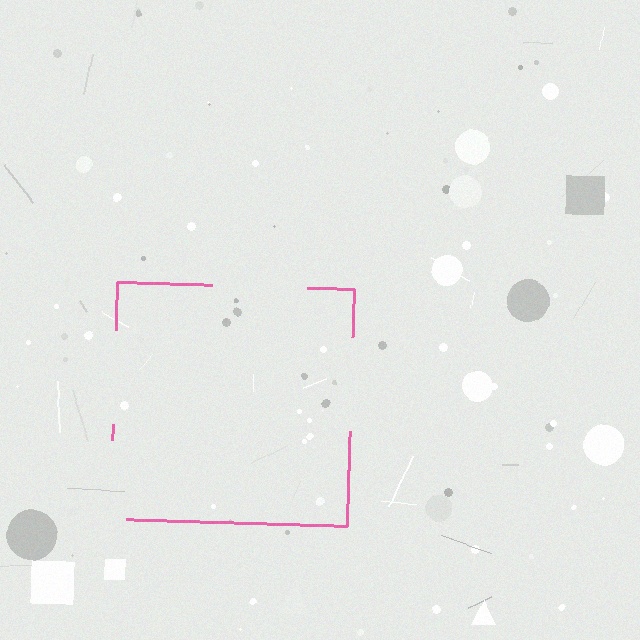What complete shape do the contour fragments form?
The contour fragments form a square.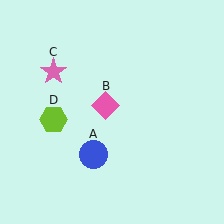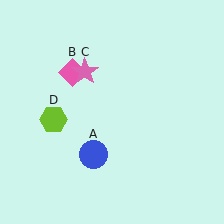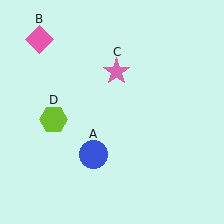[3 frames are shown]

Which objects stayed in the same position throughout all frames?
Blue circle (object A) and lime hexagon (object D) remained stationary.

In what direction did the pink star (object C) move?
The pink star (object C) moved right.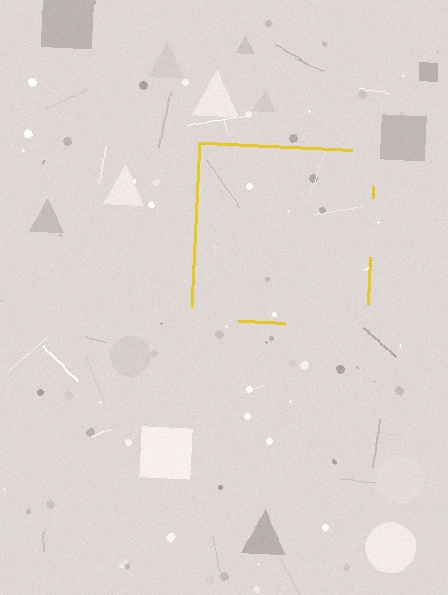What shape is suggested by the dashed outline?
The dashed outline suggests a square.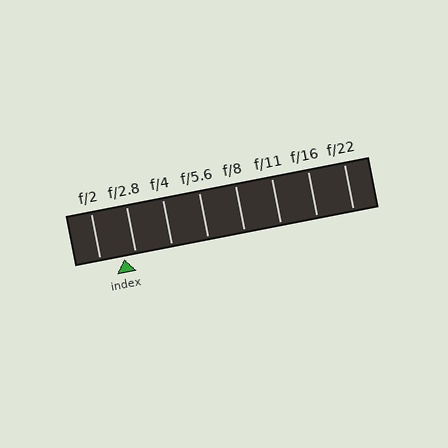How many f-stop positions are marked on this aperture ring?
There are 8 f-stop positions marked.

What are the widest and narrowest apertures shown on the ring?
The widest aperture shown is f/2 and the narrowest is f/22.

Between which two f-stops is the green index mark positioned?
The index mark is between f/2 and f/2.8.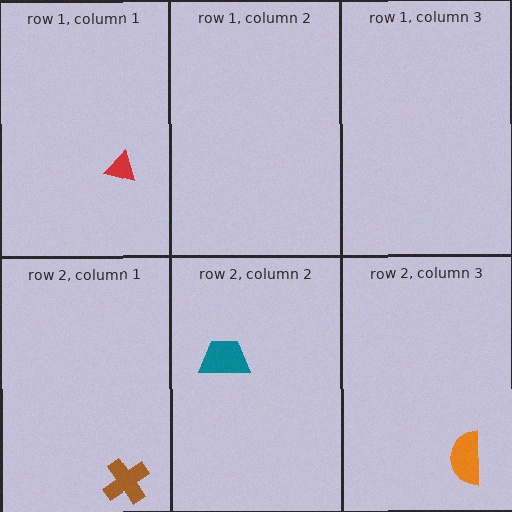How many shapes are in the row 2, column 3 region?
1.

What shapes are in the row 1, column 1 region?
The red triangle.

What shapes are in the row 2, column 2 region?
The teal trapezoid.